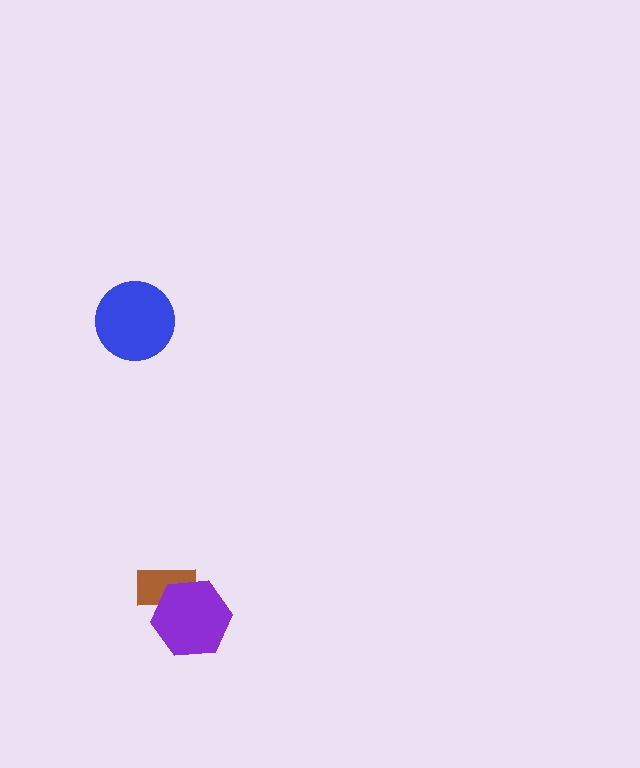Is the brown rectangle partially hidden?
Yes, it is partially covered by another shape.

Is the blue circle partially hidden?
No, no other shape covers it.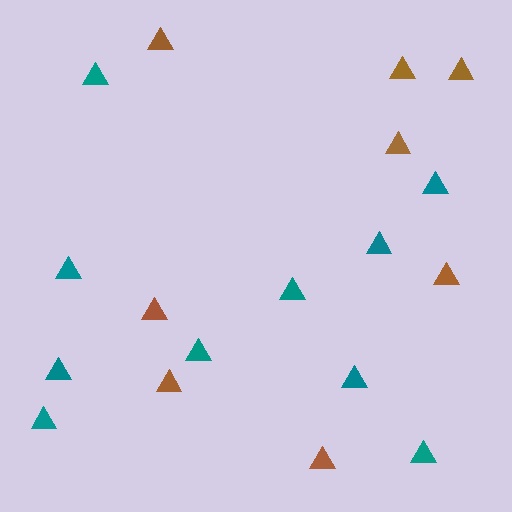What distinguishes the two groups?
There are 2 groups: one group of teal triangles (10) and one group of brown triangles (8).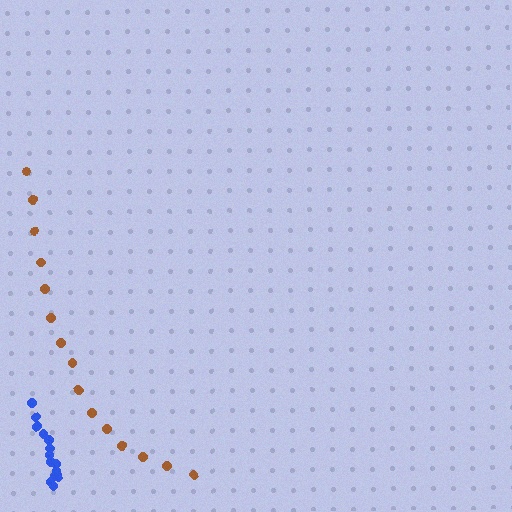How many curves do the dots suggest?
There are 2 distinct paths.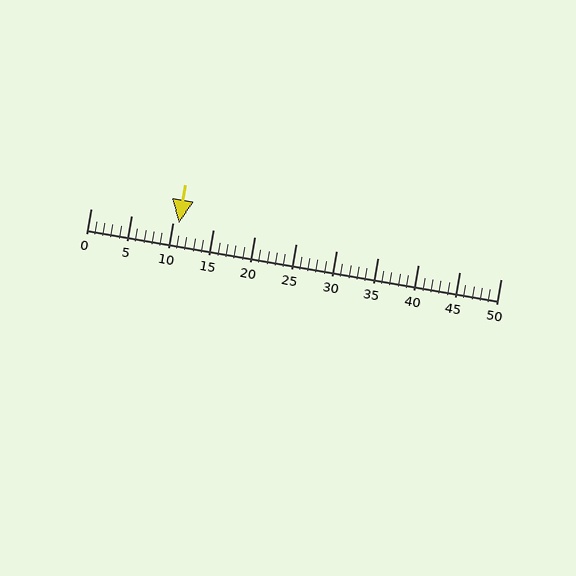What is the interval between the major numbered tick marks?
The major tick marks are spaced 5 units apart.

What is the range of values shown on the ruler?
The ruler shows values from 0 to 50.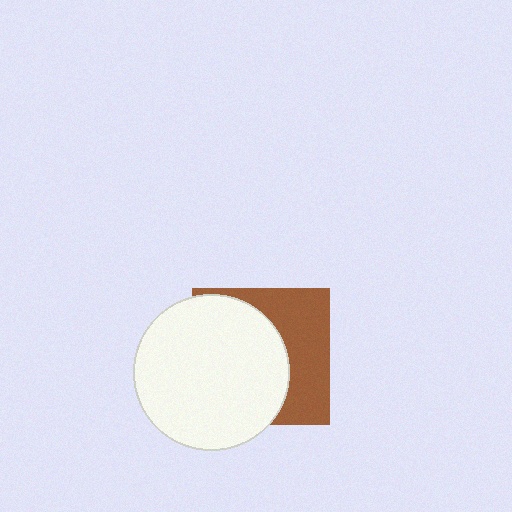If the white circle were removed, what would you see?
You would see the complete brown square.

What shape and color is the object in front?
The object in front is a white circle.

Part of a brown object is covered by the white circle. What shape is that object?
It is a square.